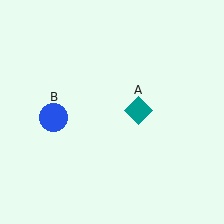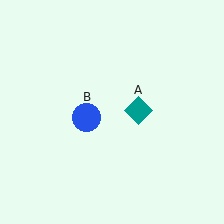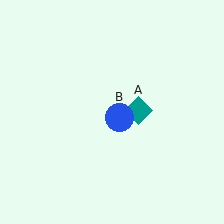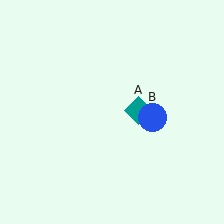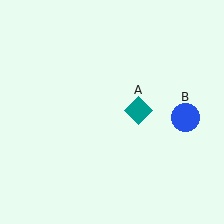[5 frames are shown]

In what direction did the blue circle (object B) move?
The blue circle (object B) moved right.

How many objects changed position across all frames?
1 object changed position: blue circle (object B).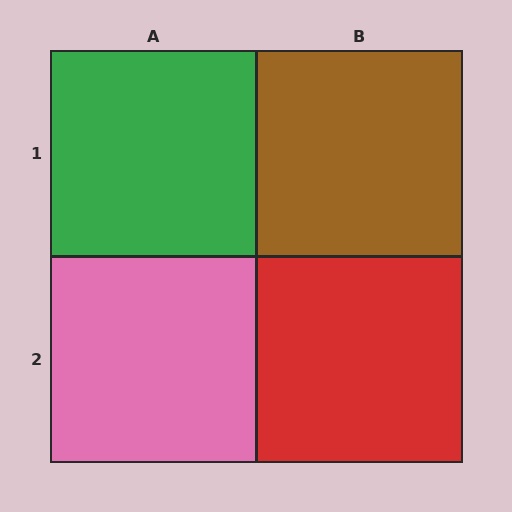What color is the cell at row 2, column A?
Pink.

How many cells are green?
1 cell is green.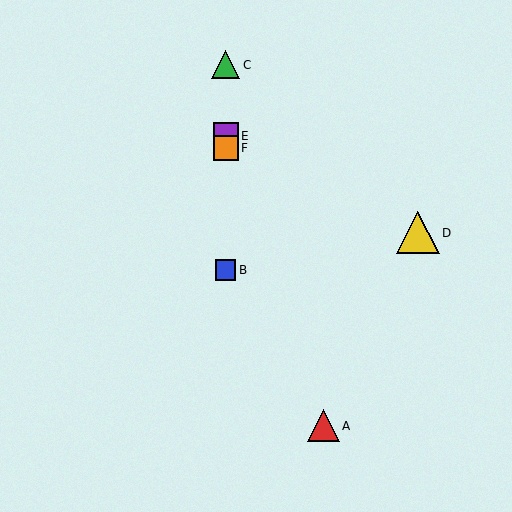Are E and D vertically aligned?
No, E is at x≈226 and D is at x≈418.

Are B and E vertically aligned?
Yes, both are at x≈226.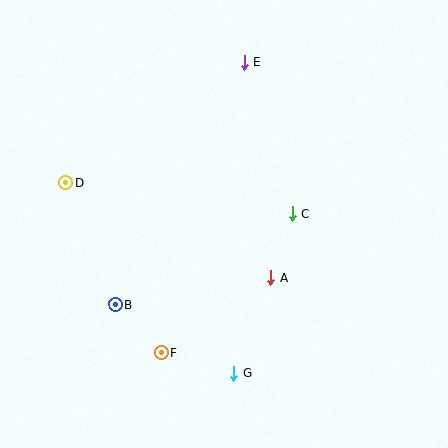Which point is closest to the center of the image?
Point C at (292, 214) is closest to the center.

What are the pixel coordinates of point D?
Point D is at (66, 183).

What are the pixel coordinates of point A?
Point A is at (270, 278).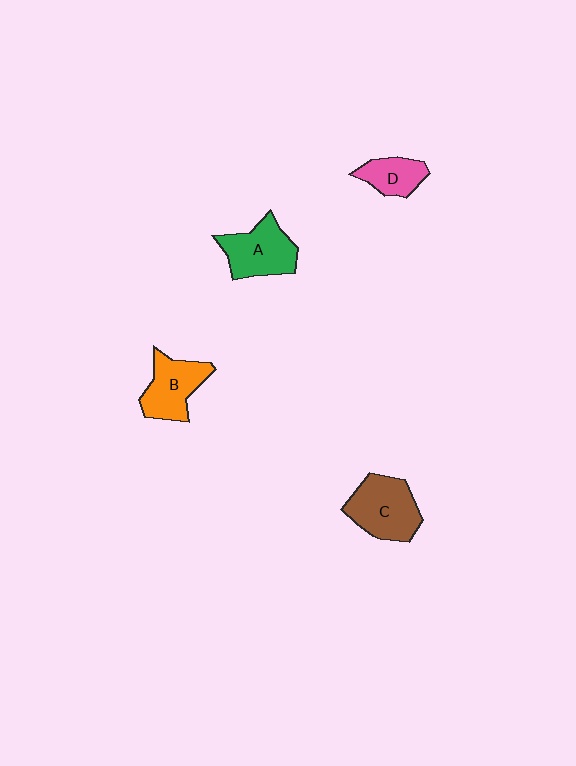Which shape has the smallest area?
Shape D (pink).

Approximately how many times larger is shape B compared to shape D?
Approximately 1.5 times.